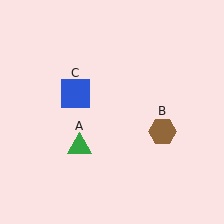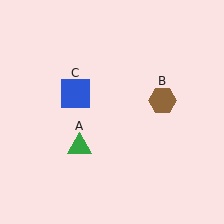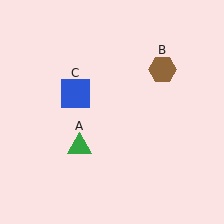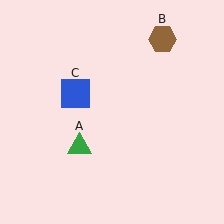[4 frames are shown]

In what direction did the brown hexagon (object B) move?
The brown hexagon (object B) moved up.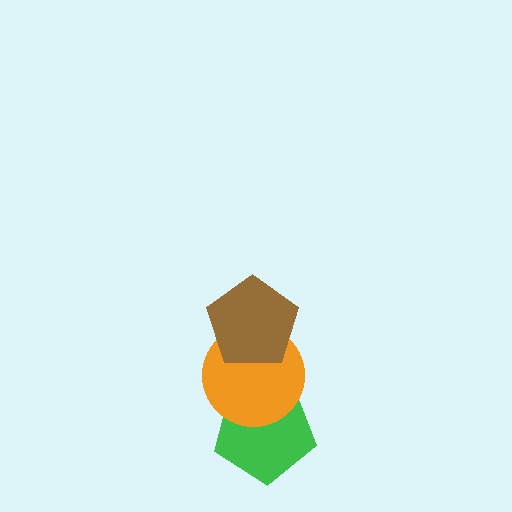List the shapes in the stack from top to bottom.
From top to bottom: the brown pentagon, the orange circle, the green pentagon.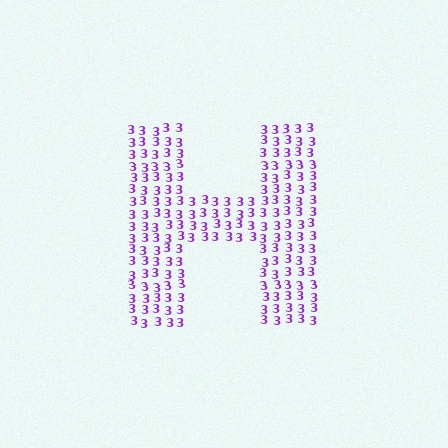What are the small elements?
The small elements are digit 3's.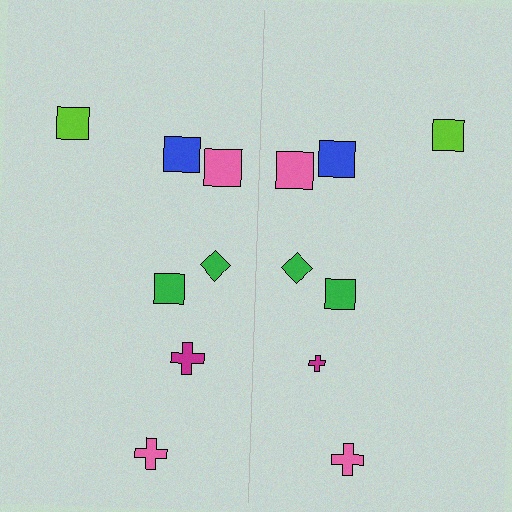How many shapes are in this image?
There are 14 shapes in this image.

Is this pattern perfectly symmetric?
No, the pattern is not perfectly symmetric. The magenta cross on the right side has a different size than its mirror counterpart.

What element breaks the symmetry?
The magenta cross on the right side has a different size than its mirror counterpart.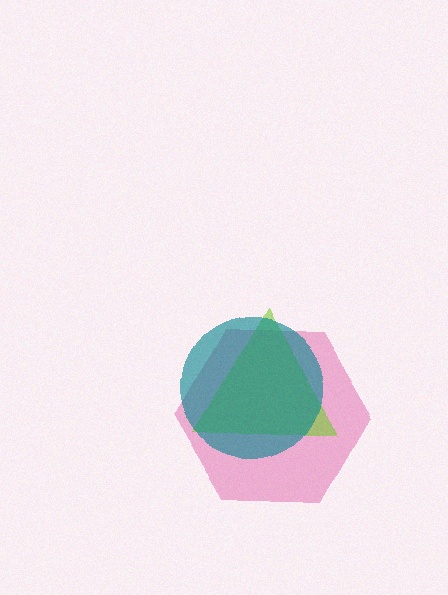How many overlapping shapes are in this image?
There are 3 overlapping shapes in the image.